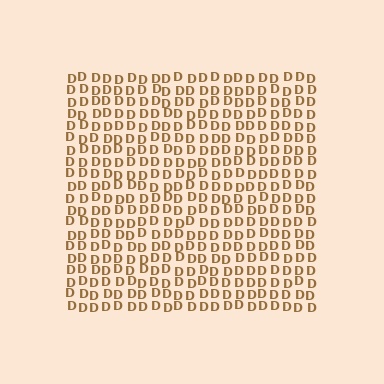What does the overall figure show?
The overall figure shows a square.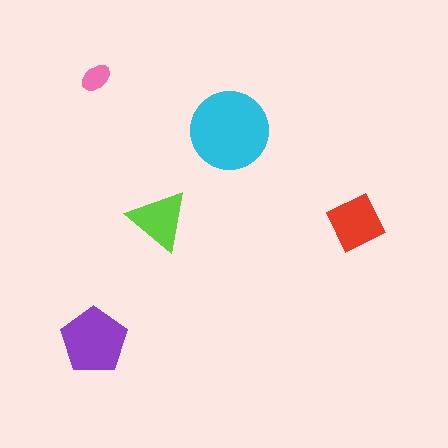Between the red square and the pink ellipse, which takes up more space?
The red square.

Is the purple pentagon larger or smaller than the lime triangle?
Larger.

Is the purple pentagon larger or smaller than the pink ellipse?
Larger.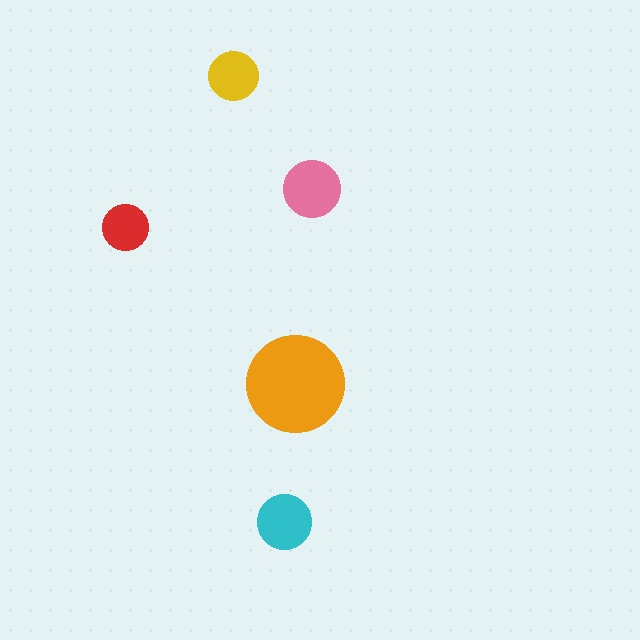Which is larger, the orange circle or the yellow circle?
The orange one.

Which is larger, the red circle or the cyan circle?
The cyan one.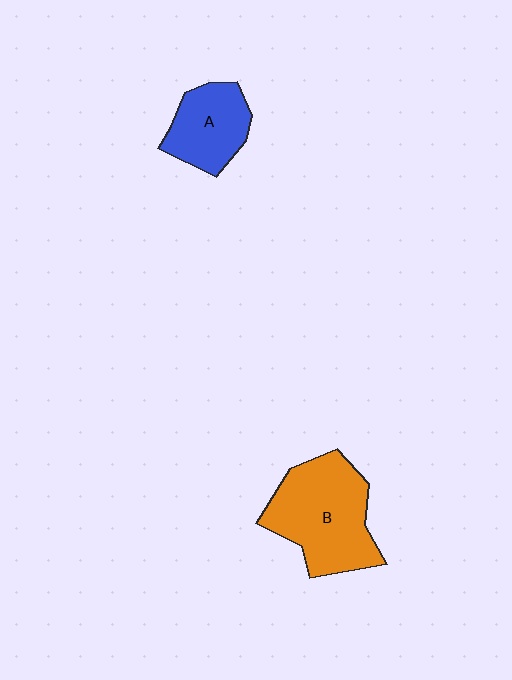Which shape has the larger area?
Shape B (orange).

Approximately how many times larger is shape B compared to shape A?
Approximately 1.7 times.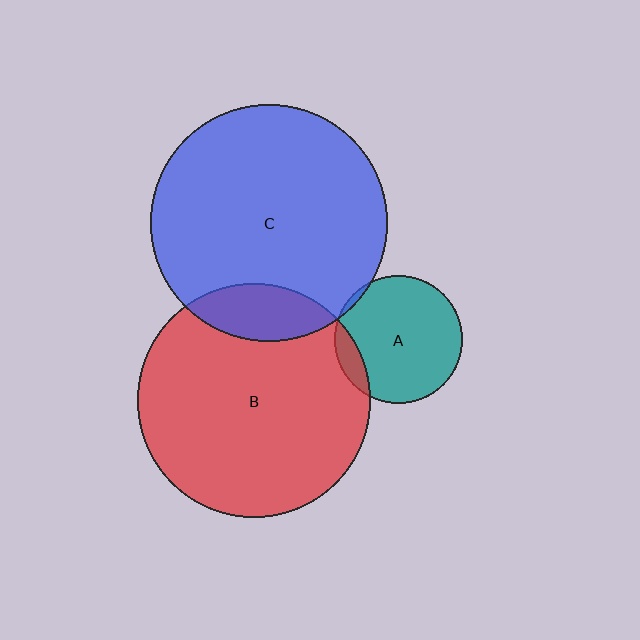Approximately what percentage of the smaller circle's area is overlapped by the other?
Approximately 15%.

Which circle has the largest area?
Circle C (blue).